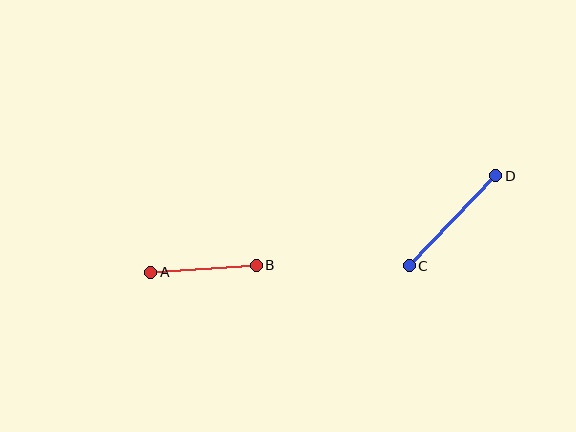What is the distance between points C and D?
The distance is approximately 125 pixels.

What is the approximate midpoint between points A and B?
The midpoint is at approximately (203, 269) pixels.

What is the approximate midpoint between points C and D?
The midpoint is at approximately (452, 221) pixels.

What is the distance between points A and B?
The distance is approximately 106 pixels.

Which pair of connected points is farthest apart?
Points C and D are farthest apart.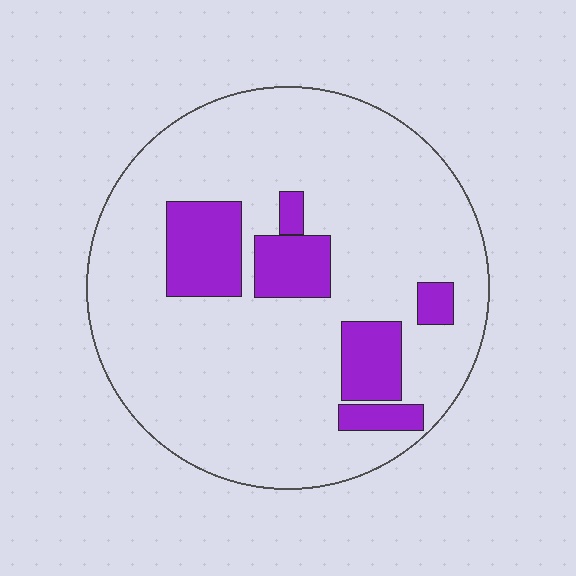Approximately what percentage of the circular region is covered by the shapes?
Approximately 15%.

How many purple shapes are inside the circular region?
6.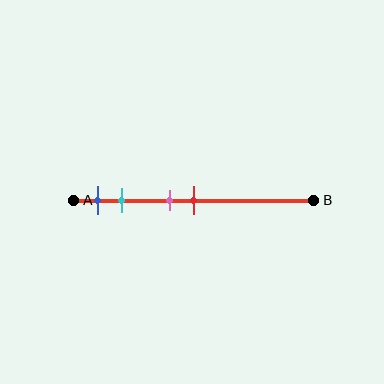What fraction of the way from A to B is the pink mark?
The pink mark is approximately 40% (0.4) of the way from A to B.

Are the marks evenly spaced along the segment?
No, the marks are not evenly spaced.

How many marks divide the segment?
There are 4 marks dividing the segment.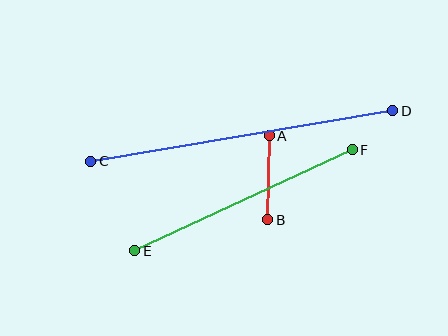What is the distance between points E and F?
The distance is approximately 240 pixels.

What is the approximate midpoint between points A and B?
The midpoint is at approximately (269, 178) pixels.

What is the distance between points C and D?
The distance is approximately 306 pixels.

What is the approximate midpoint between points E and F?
The midpoint is at approximately (244, 200) pixels.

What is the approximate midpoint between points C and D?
The midpoint is at approximately (242, 136) pixels.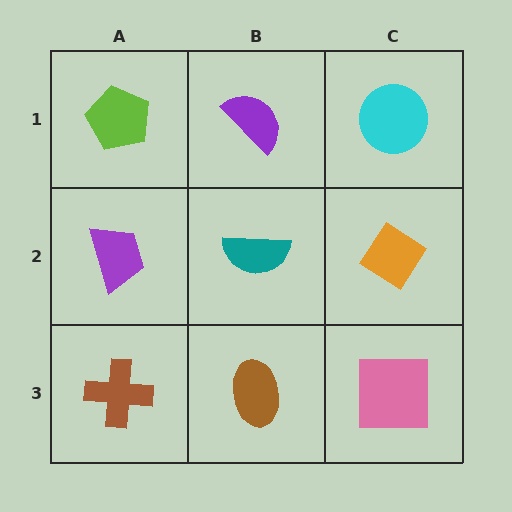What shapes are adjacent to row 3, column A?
A purple trapezoid (row 2, column A), a brown ellipse (row 3, column B).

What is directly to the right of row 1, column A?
A purple semicircle.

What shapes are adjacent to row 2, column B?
A purple semicircle (row 1, column B), a brown ellipse (row 3, column B), a purple trapezoid (row 2, column A), an orange diamond (row 2, column C).